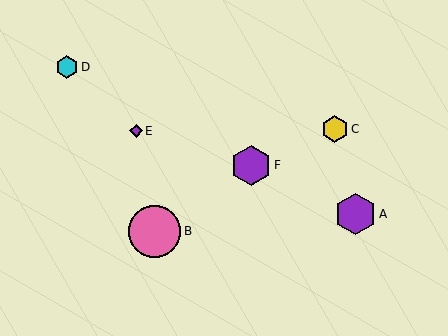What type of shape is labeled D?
Shape D is a cyan hexagon.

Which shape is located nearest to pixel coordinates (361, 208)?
The purple hexagon (labeled A) at (356, 214) is nearest to that location.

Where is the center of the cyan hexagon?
The center of the cyan hexagon is at (67, 67).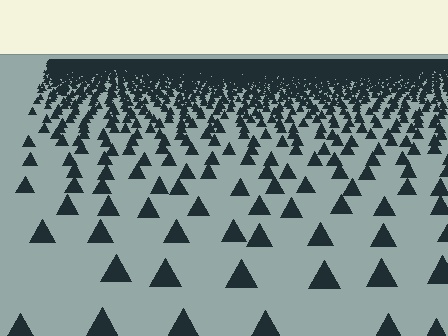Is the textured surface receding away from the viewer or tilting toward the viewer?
The surface is receding away from the viewer. Texture elements get smaller and denser toward the top.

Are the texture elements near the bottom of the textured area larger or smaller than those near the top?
Larger. Near the bottom, elements are closer to the viewer and appear at a bigger on-screen size.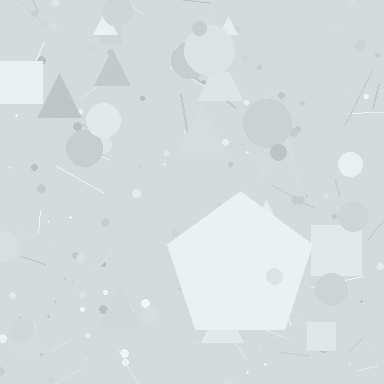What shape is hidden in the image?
A pentagon is hidden in the image.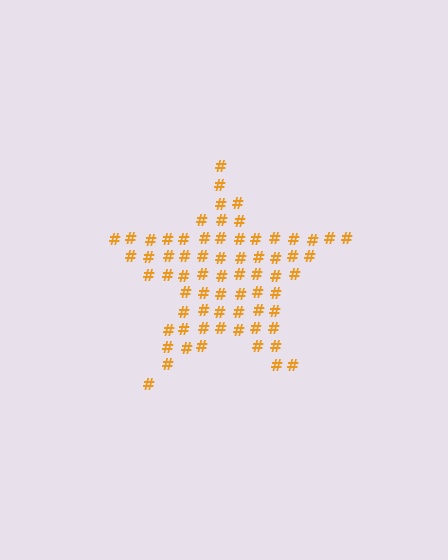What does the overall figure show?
The overall figure shows a star.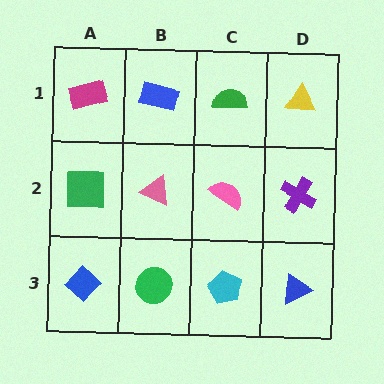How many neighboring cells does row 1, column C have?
3.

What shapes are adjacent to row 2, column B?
A blue rectangle (row 1, column B), a green circle (row 3, column B), a green square (row 2, column A), a pink semicircle (row 2, column C).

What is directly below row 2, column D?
A blue triangle.